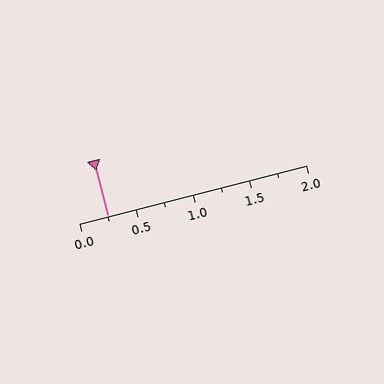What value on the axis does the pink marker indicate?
The marker indicates approximately 0.25.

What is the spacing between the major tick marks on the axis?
The major ticks are spaced 0.5 apart.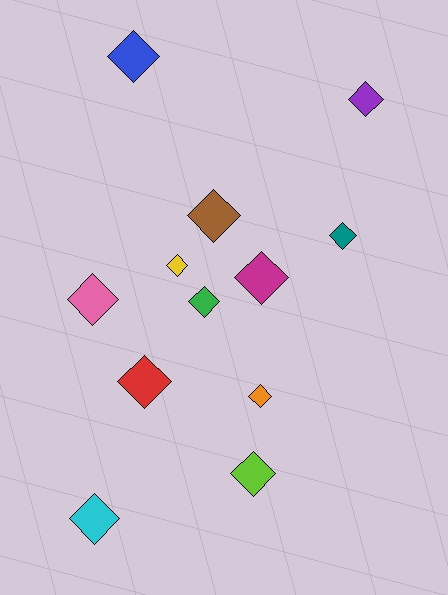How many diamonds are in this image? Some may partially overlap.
There are 12 diamonds.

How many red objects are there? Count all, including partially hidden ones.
There is 1 red object.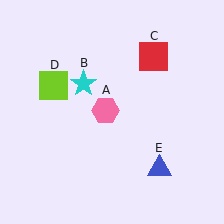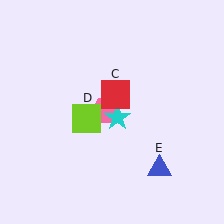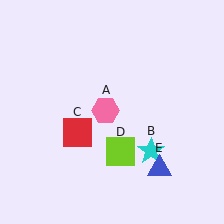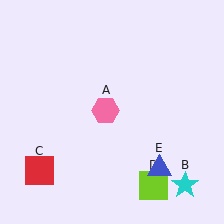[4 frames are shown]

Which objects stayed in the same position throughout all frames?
Pink hexagon (object A) and blue triangle (object E) remained stationary.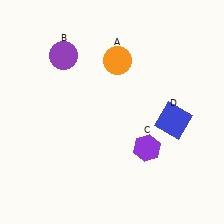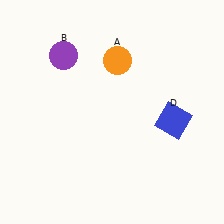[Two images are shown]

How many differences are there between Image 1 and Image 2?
There is 1 difference between the two images.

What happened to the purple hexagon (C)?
The purple hexagon (C) was removed in Image 2. It was in the bottom-right area of Image 1.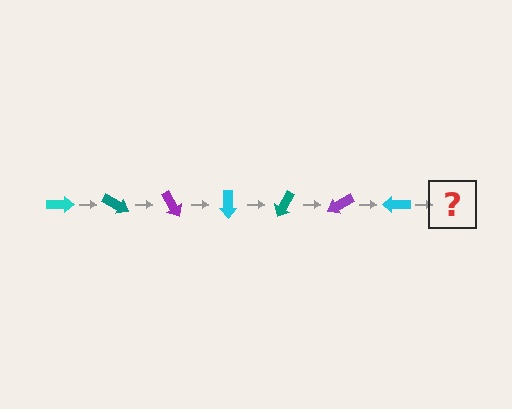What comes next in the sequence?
The next element should be a teal arrow, rotated 210 degrees from the start.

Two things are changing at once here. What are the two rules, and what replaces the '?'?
The two rules are that it rotates 30 degrees each step and the color cycles through cyan, teal, and purple. The '?' should be a teal arrow, rotated 210 degrees from the start.